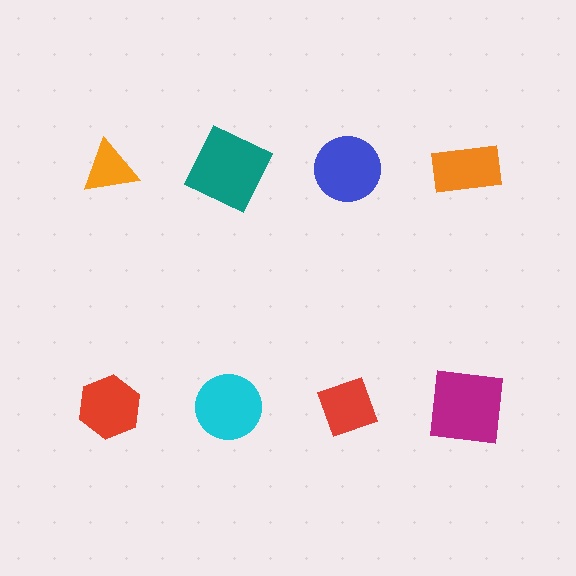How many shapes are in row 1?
4 shapes.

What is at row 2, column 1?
A red hexagon.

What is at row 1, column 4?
An orange rectangle.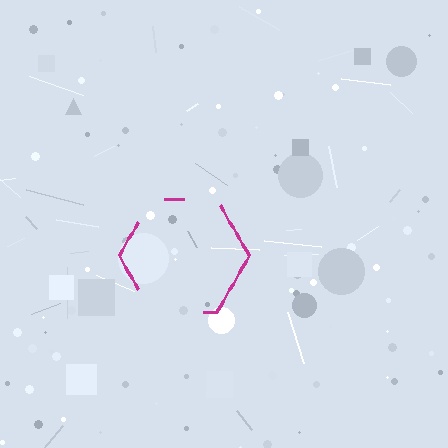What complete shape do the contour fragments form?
The contour fragments form a hexagon.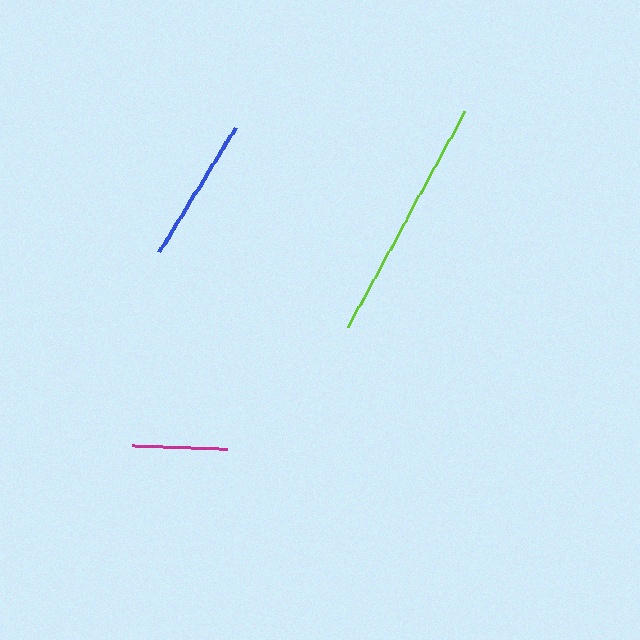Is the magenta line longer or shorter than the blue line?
The blue line is longer than the magenta line.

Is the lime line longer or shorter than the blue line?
The lime line is longer than the blue line.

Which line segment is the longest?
The lime line is the longest at approximately 245 pixels.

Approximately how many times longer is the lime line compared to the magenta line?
The lime line is approximately 2.6 times the length of the magenta line.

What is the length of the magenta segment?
The magenta segment is approximately 95 pixels long.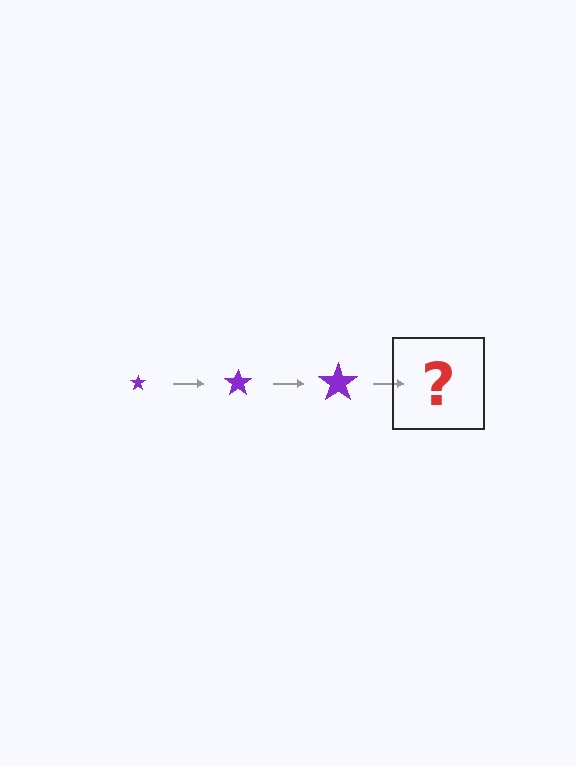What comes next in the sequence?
The next element should be a purple star, larger than the previous one.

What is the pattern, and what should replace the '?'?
The pattern is that the star gets progressively larger each step. The '?' should be a purple star, larger than the previous one.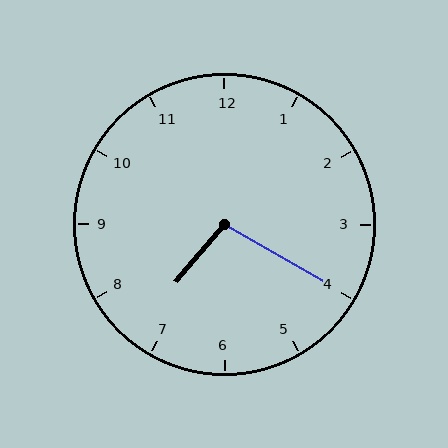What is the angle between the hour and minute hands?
Approximately 100 degrees.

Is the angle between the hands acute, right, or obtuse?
It is obtuse.